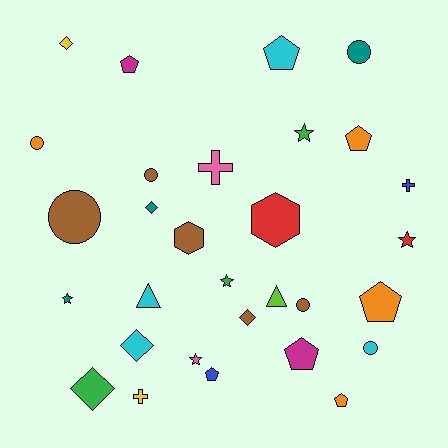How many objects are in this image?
There are 30 objects.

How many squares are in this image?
There are no squares.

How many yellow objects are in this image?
There are 2 yellow objects.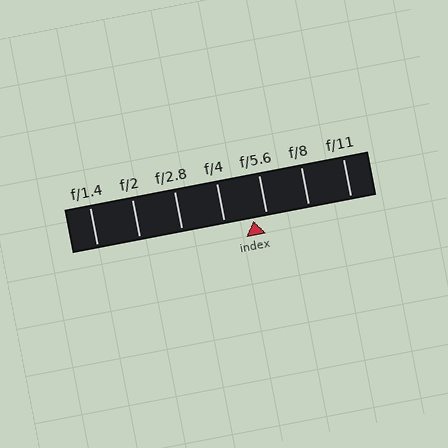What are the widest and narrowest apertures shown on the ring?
The widest aperture shown is f/1.4 and the narrowest is f/11.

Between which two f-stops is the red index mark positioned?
The index mark is between f/4 and f/5.6.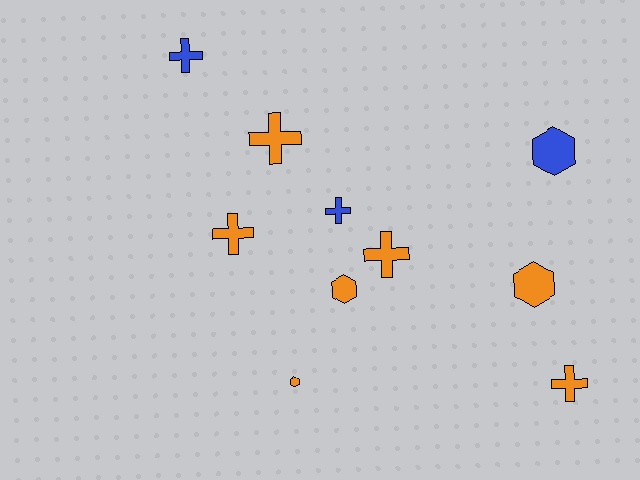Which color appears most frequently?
Orange, with 7 objects.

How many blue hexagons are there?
There is 1 blue hexagon.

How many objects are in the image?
There are 10 objects.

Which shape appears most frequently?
Cross, with 6 objects.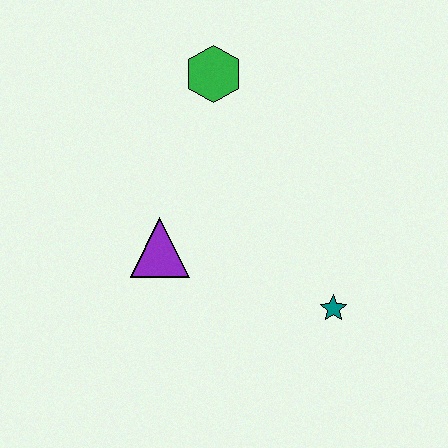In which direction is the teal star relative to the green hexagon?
The teal star is below the green hexagon.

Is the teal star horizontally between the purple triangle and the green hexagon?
No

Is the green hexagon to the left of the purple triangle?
No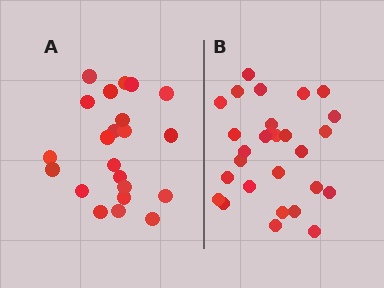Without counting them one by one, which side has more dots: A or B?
Region B (the right region) has more dots.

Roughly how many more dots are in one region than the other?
Region B has about 6 more dots than region A.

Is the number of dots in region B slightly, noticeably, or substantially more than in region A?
Region B has noticeably more, but not dramatically so. The ratio is roughly 1.3 to 1.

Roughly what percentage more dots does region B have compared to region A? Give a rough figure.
About 25% more.